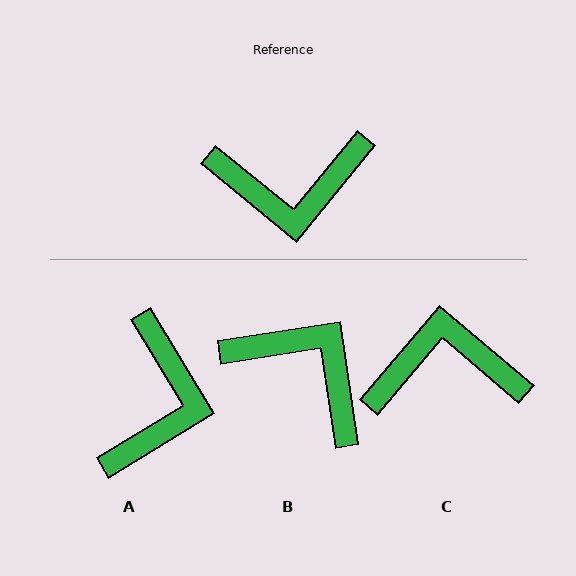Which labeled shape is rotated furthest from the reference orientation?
C, about 179 degrees away.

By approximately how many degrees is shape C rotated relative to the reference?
Approximately 179 degrees counter-clockwise.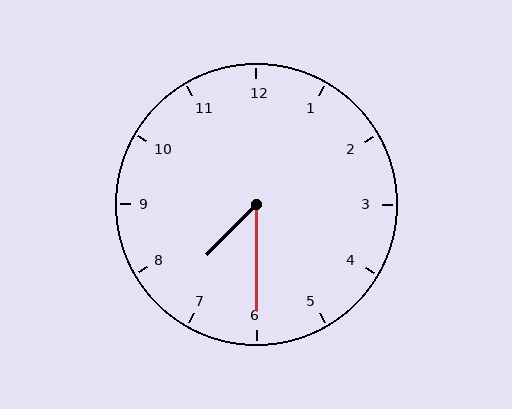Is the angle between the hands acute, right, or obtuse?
It is acute.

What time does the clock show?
7:30.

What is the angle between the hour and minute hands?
Approximately 45 degrees.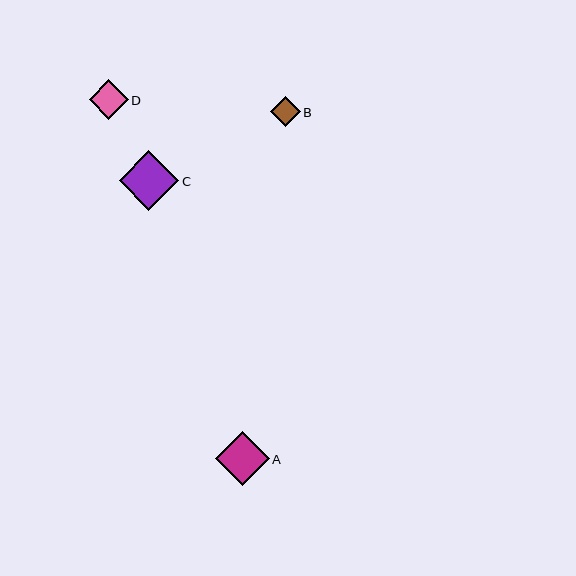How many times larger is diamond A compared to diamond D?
Diamond A is approximately 1.4 times the size of diamond D.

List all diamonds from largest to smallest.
From largest to smallest: C, A, D, B.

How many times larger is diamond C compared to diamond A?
Diamond C is approximately 1.1 times the size of diamond A.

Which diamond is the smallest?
Diamond B is the smallest with a size of approximately 30 pixels.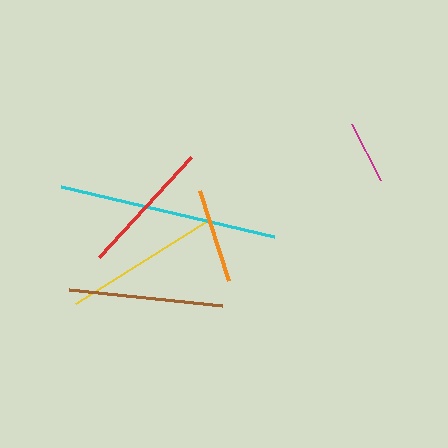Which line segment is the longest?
The cyan line is the longest at approximately 218 pixels.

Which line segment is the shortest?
The magenta line is the shortest at approximately 63 pixels.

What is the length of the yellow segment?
The yellow segment is approximately 157 pixels long.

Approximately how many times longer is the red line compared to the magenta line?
The red line is approximately 2.2 times the length of the magenta line.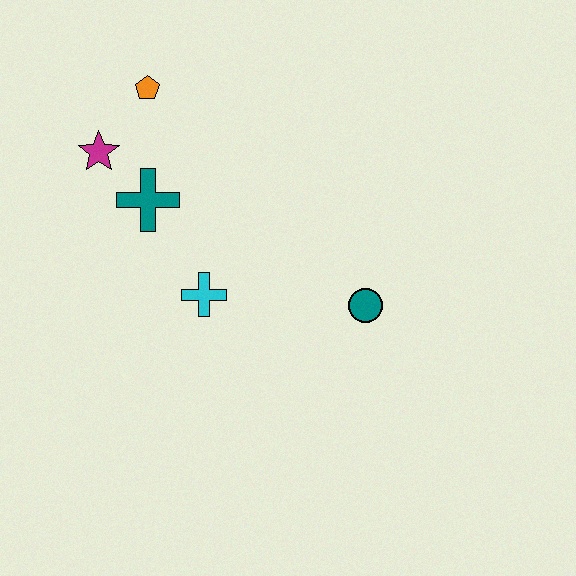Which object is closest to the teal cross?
The magenta star is closest to the teal cross.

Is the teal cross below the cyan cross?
No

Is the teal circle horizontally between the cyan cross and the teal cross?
No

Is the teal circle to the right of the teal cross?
Yes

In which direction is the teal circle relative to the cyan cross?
The teal circle is to the right of the cyan cross.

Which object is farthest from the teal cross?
The teal circle is farthest from the teal cross.